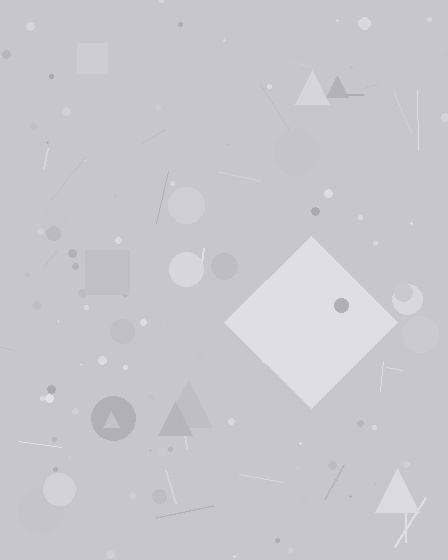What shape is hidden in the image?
A diamond is hidden in the image.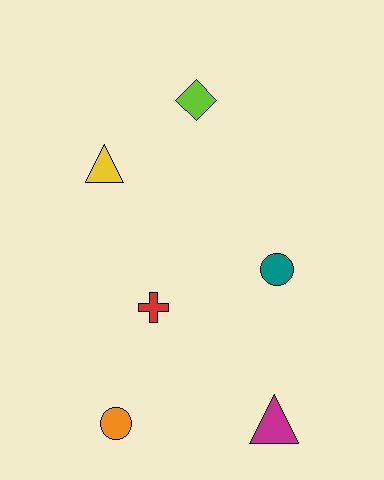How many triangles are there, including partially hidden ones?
There are 2 triangles.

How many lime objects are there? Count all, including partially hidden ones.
There is 1 lime object.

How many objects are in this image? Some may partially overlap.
There are 6 objects.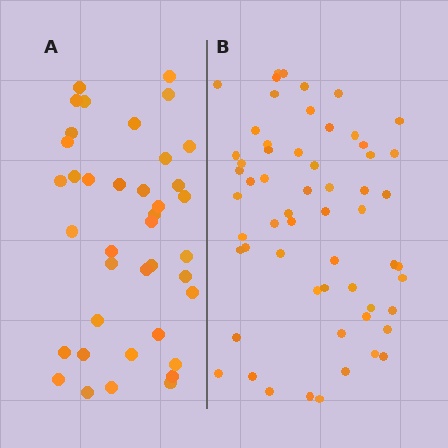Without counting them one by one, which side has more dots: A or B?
Region B (the right region) has more dots.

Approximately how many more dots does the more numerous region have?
Region B has approximately 20 more dots than region A.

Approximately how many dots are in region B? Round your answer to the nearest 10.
About 60 dots. (The exact count is 59, which rounds to 60.)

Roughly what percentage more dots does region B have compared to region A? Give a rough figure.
About 50% more.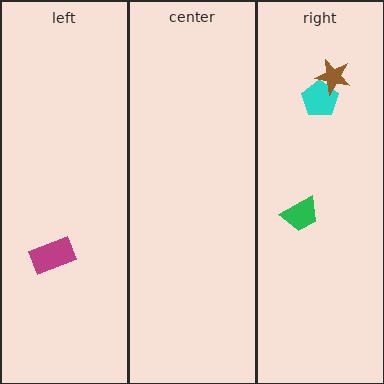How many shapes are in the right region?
3.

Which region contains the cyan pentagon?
The right region.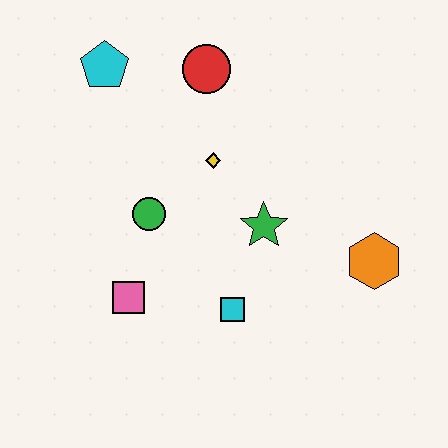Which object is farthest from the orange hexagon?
The cyan pentagon is farthest from the orange hexagon.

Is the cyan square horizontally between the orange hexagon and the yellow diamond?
Yes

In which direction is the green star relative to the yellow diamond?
The green star is below the yellow diamond.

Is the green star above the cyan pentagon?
No